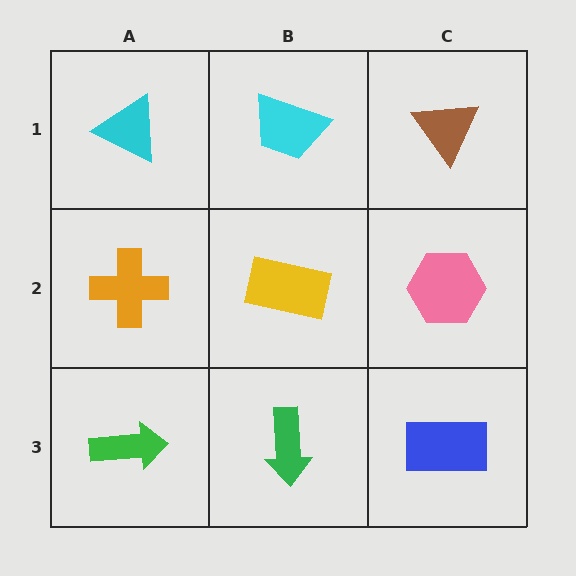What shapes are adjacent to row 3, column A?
An orange cross (row 2, column A), a green arrow (row 3, column B).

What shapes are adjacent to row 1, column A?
An orange cross (row 2, column A), a cyan trapezoid (row 1, column B).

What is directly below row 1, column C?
A pink hexagon.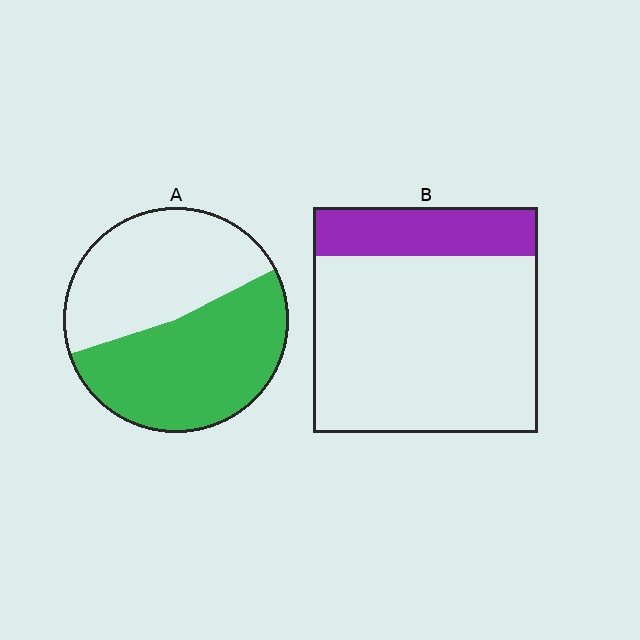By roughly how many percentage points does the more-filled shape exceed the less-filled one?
By roughly 30 percentage points (A over B).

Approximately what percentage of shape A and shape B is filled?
A is approximately 55% and B is approximately 20%.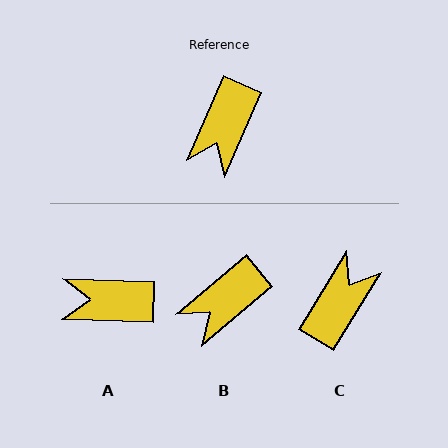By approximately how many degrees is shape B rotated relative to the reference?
Approximately 27 degrees clockwise.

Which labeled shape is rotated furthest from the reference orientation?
C, about 172 degrees away.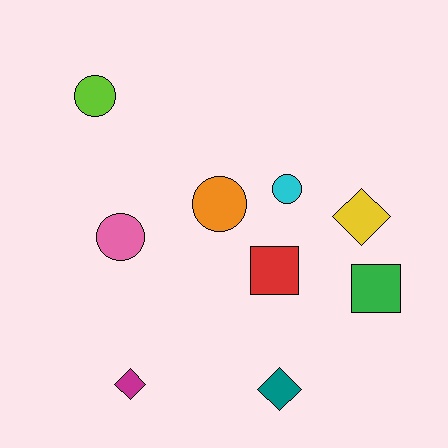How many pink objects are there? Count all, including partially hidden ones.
There is 1 pink object.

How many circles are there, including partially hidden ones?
There are 4 circles.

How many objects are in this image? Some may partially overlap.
There are 9 objects.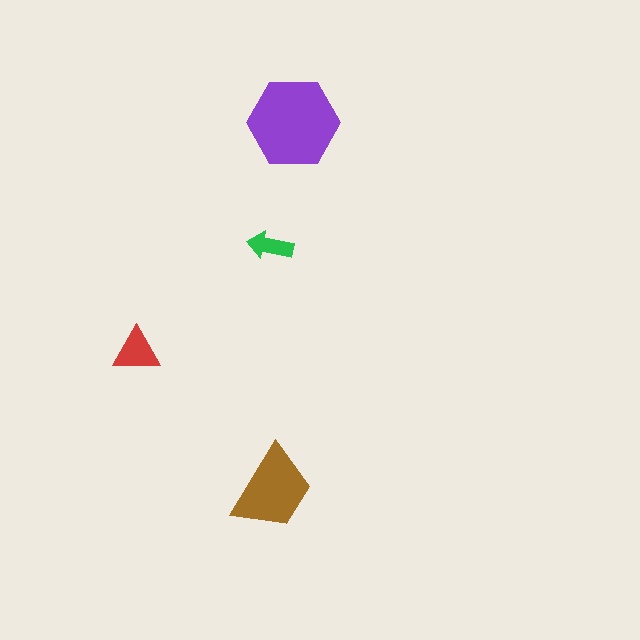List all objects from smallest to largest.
The green arrow, the red triangle, the brown trapezoid, the purple hexagon.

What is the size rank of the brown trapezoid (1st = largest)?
2nd.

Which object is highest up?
The purple hexagon is topmost.